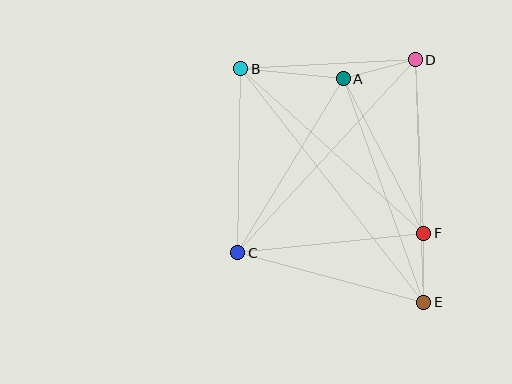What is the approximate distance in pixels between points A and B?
The distance between A and B is approximately 103 pixels.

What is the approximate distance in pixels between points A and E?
The distance between A and E is approximately 238 pixels.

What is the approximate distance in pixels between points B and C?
The distance between B and C is approximately 184 pixels.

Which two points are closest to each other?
Points E and F are closest to each other.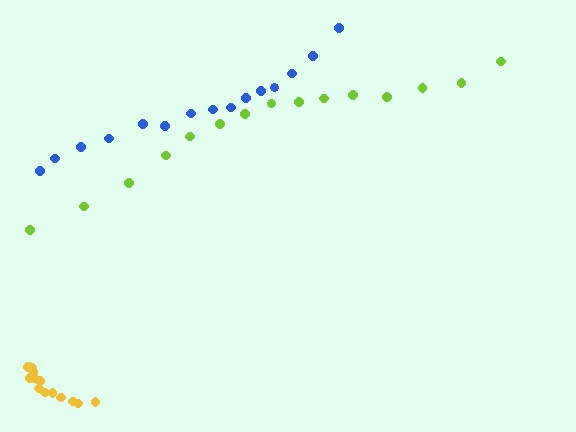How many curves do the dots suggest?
There are 3 distinct paths.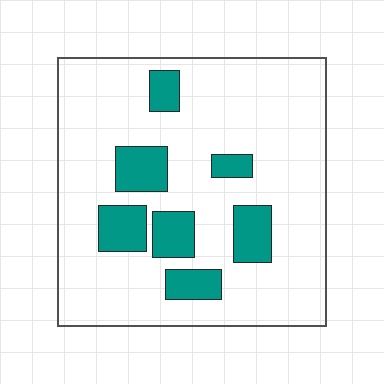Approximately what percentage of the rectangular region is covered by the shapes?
Approximately 20%.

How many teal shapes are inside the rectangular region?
7.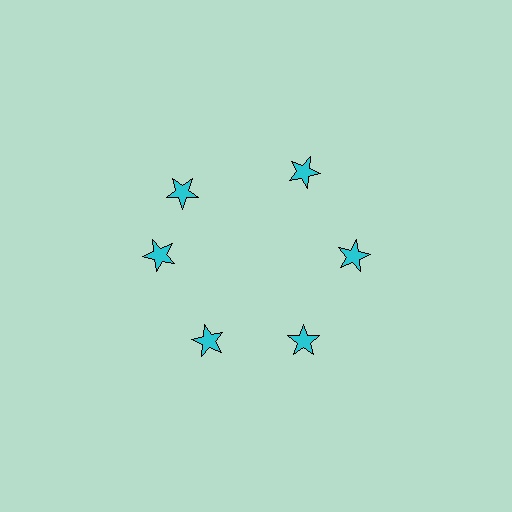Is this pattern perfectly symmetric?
No. The 6 cyan stars are arranged in a ring, but one element near the 11 o'clock position is rotated out of alignment along the ring, breaking the 6-fold rotational symmetry.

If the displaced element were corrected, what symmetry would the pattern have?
It would have 6-fold rotational symmetry — the pattern would map onto itself every 60 degrees.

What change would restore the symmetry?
The symmetry would be restored by rotating it back into even spacing with its neighbors so that all 6 stars sit at equal angles and equal distance from the center.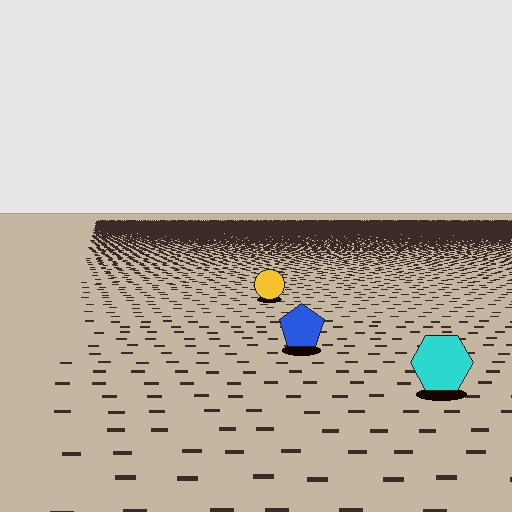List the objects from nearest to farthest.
From nearest to farthest: the cyan hexagon, the blue pentagon, the yellow circle.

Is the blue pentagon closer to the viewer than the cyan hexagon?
No. The cyan hexagon is closer — you can tell from the texture gradient: the ground texture is coarser near it.